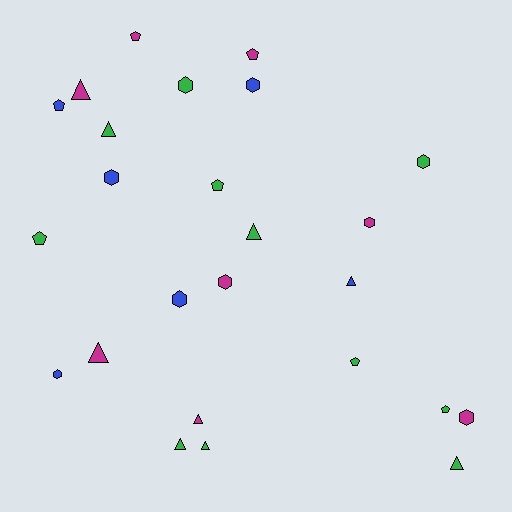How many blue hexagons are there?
There are 4 blue hexagons.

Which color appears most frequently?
Green, with 11 objects.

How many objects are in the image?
There are 25 objects.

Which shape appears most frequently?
Triangle, with 9 objects.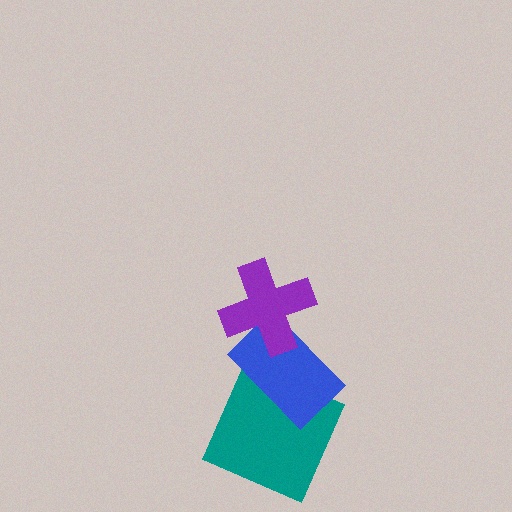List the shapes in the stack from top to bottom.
From top to bottom: the purple cross, the blue rectangle, the teal square.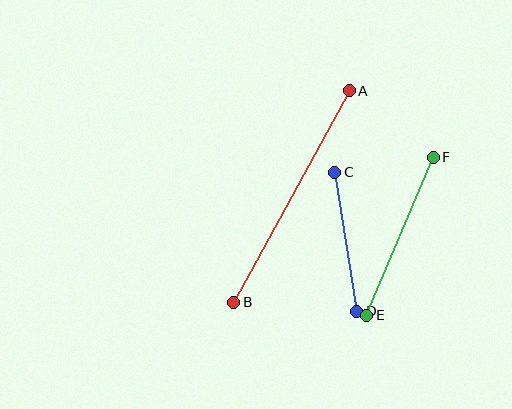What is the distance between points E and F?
The distance is approximately 171 pixels.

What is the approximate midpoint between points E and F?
The midpoint is at approximately (400, 236) pixels.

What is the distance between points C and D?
The distance is approximately 141 pixels.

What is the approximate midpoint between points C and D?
The midpoint is at approximately (346, 242) pixels.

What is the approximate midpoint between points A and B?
The midpoint is at approximately (292, 196) pixels.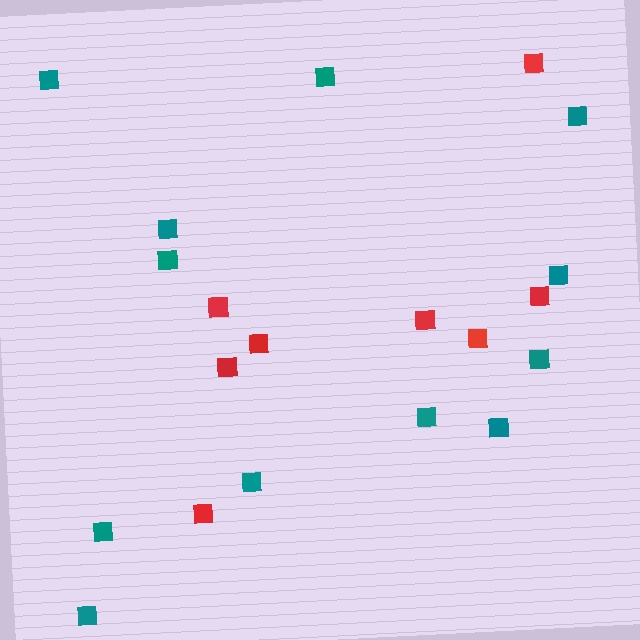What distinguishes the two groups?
There are 2 groups: one group of red squares (8) and one group of teal squares (12).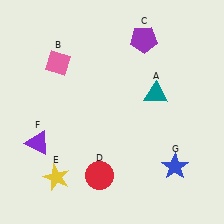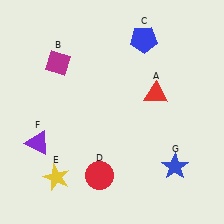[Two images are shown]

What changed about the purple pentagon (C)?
In Image 1, C is purple. In Image 2, it changed to blue.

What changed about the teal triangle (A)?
In Image 1, A is teal. In Image 2, it changed to red.